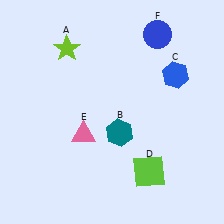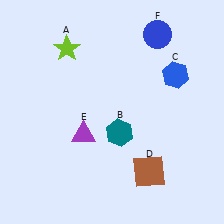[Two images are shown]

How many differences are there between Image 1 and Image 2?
There are 2 differences between the two images.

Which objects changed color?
D changed from lime to brown. E changed from pink to purple.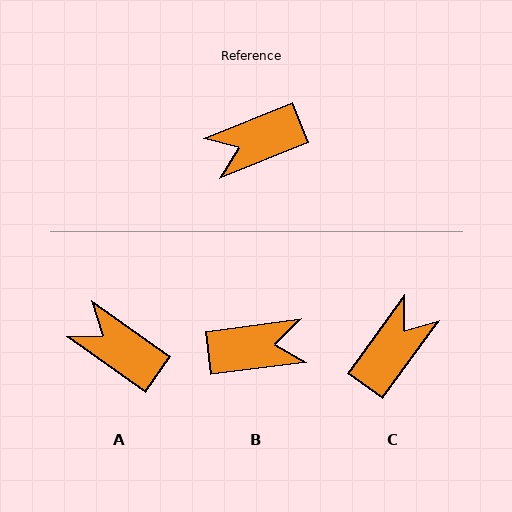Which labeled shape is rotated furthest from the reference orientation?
B, about 165 degrees away.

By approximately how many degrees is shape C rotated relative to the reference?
Approximately 148 degrees clockwise.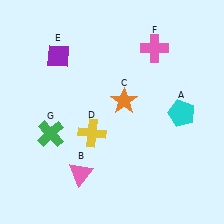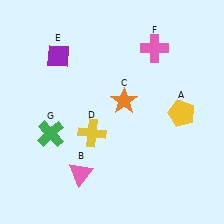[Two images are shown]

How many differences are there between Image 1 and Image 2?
There is 1 difference between the two images.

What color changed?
The pentagon (A) changed from cyan in Image 1 to yellow in Image 2.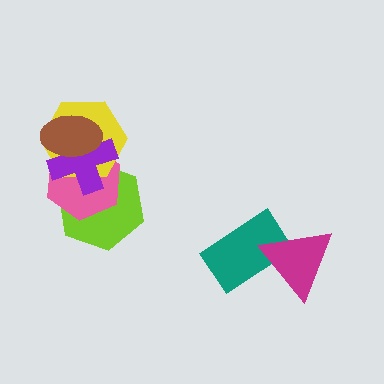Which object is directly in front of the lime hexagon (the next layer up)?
The pink hexagon is directly in front of the lime hexagon.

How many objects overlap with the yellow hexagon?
4 objects overlap with the yellow hexagon.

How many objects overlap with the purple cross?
4 objects overlap with the purple cross.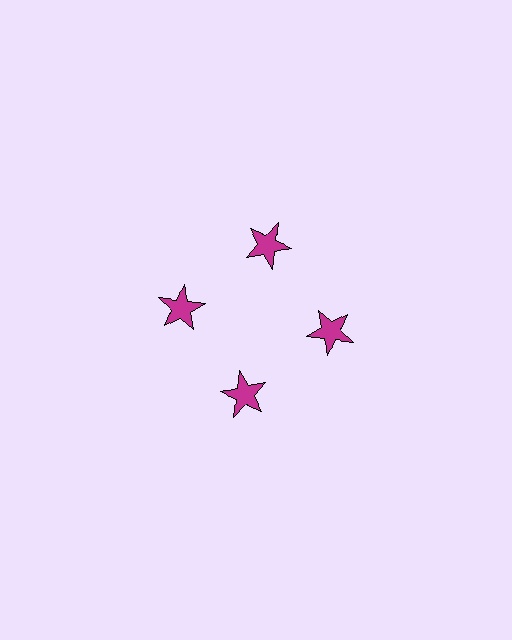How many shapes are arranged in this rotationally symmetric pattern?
There are 4 shapes, arranged in 4 groups of 1.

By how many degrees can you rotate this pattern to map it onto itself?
The pattern maps onto itself every 90 degrees of rotation.